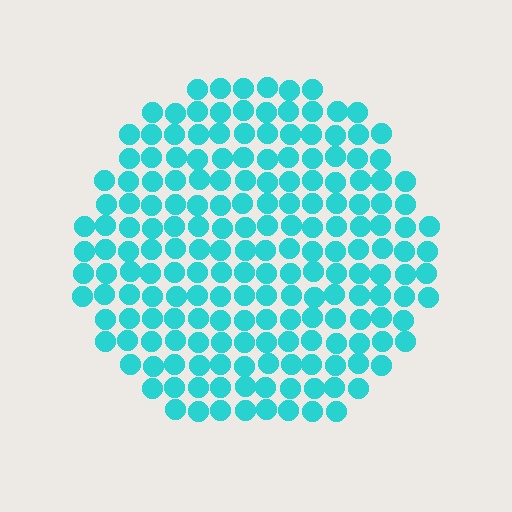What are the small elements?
The small elements are circles.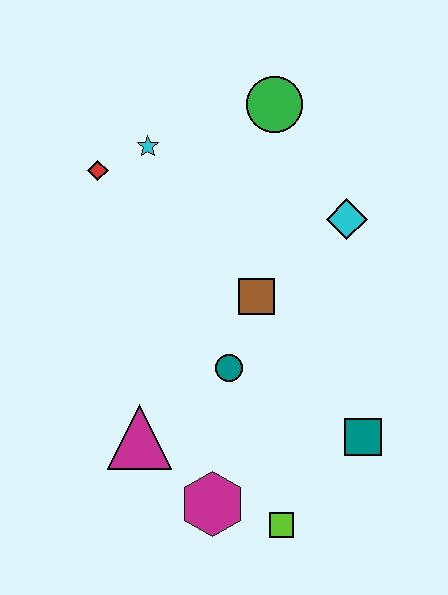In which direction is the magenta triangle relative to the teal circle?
The magenta triangle is to the left of the teal circle.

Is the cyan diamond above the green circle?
No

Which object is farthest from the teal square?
The red diamond is farthest from the teal square.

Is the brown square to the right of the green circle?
No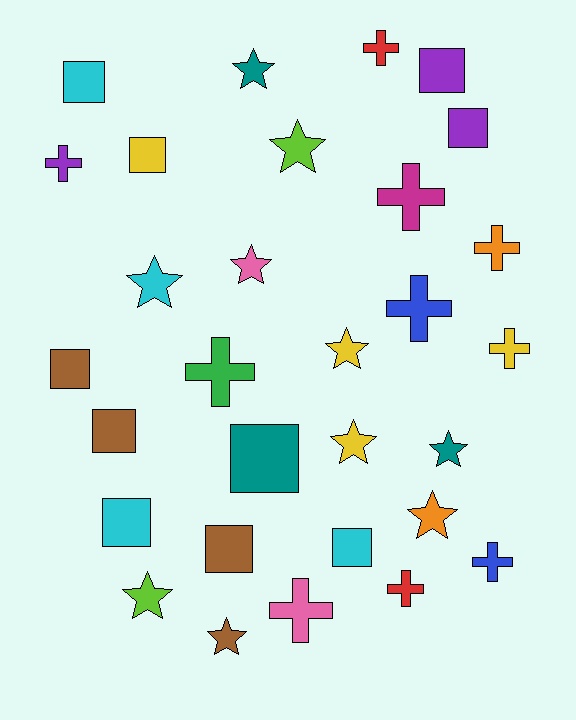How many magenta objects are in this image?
There is 1 magenta object.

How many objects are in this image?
There are 30 objects.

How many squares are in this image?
There are 10 squares.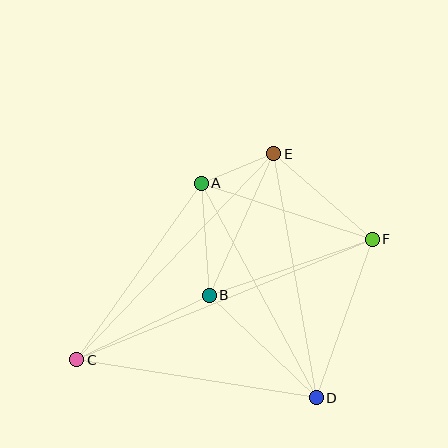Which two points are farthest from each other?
Points C and F are farthest from each other.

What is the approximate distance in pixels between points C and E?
The distance between C and E is approximately 285 pixels.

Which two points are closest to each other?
Points A and E are closest to each other.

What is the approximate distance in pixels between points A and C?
The distance between A and C is approximately 216 pixels.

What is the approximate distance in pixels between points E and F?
The distance between E and F is approximately 131 pixels.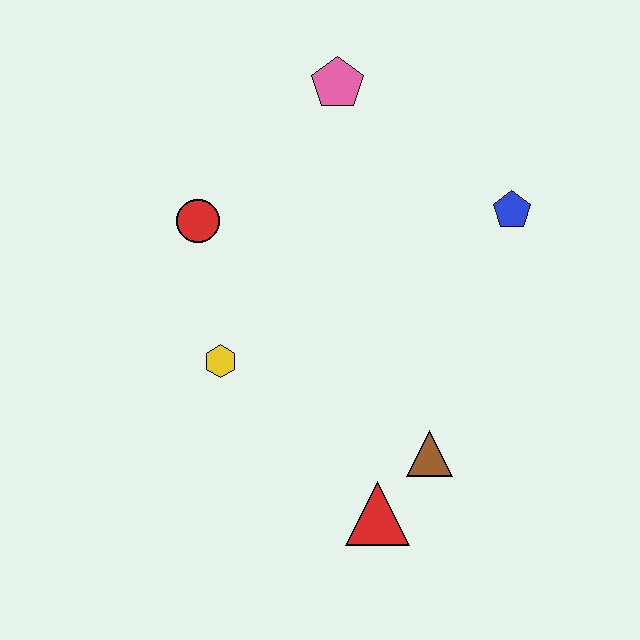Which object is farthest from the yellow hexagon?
The blue pentagon is farthest from the yellow hexagon.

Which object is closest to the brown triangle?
The red triangle is closest to the brown triangle.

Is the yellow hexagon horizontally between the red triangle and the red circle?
Yes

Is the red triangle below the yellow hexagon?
Yes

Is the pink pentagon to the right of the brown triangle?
No